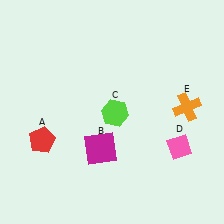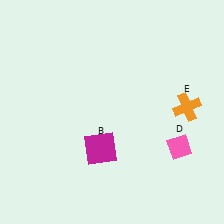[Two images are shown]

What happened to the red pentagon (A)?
The red pentagon (A) was removed in Image 2. It was in the bottom-left area of Image 1.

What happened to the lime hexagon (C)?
The lime hexagon (C) was removed in Image 2. It was in the bottom-right area of Image 1.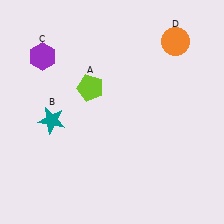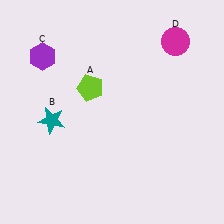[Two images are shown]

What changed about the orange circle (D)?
In Image 1, D is orange. In Image 2, it changed to magenta.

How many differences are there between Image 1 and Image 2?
There is 1 difference between the two images.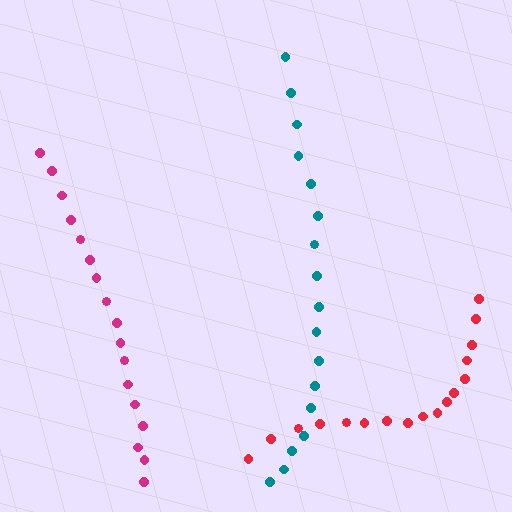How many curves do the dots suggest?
There are 3 distinct paths.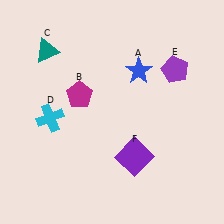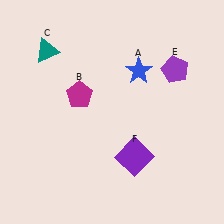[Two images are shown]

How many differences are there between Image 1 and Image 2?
There is 1 difference between the two images.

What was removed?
The cyan cross (D) was removed in Image 2.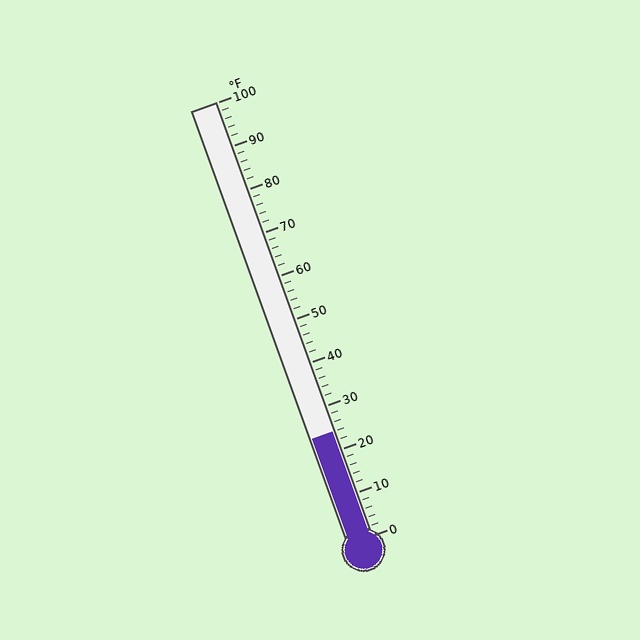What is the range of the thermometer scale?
The thermometer scale ranges from 0°F to 100°F.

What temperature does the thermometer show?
The thermometer shows approximately 24°F.